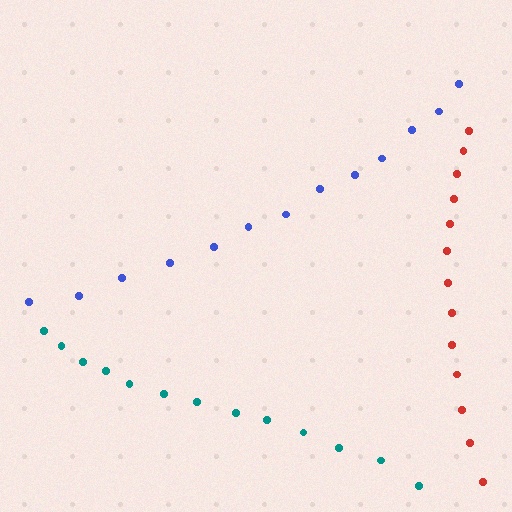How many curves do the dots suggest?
There are 3 distinct paths.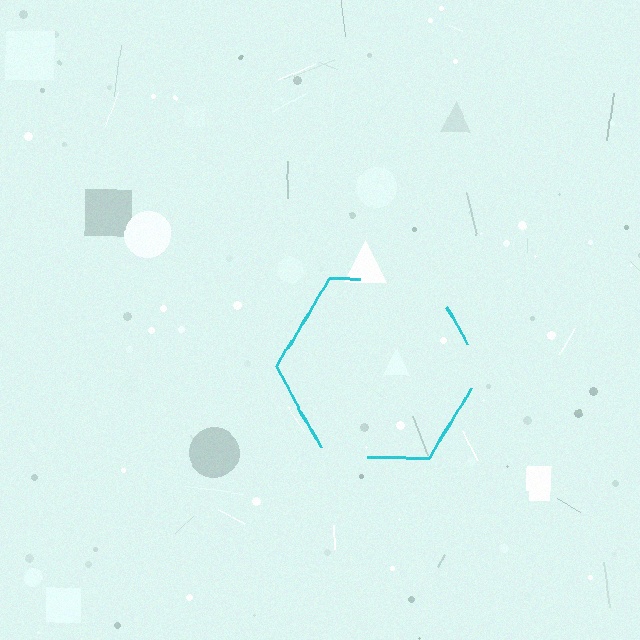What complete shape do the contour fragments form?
The contour fragments form a hexagon.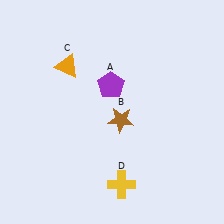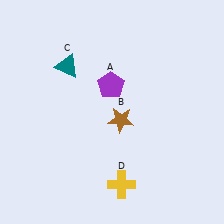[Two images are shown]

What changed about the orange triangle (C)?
In Image 1, C is orange. In Image 2, it changed to teal.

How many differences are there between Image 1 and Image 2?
There is 1 difference between the two images.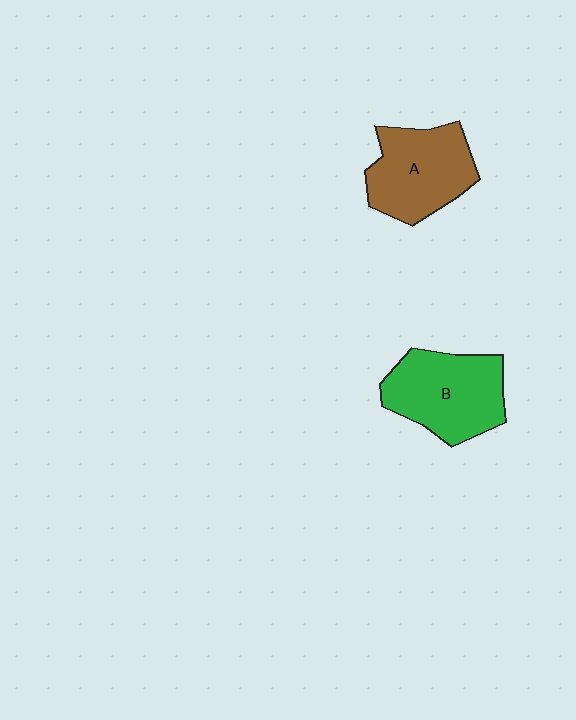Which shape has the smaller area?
Shape A (brown).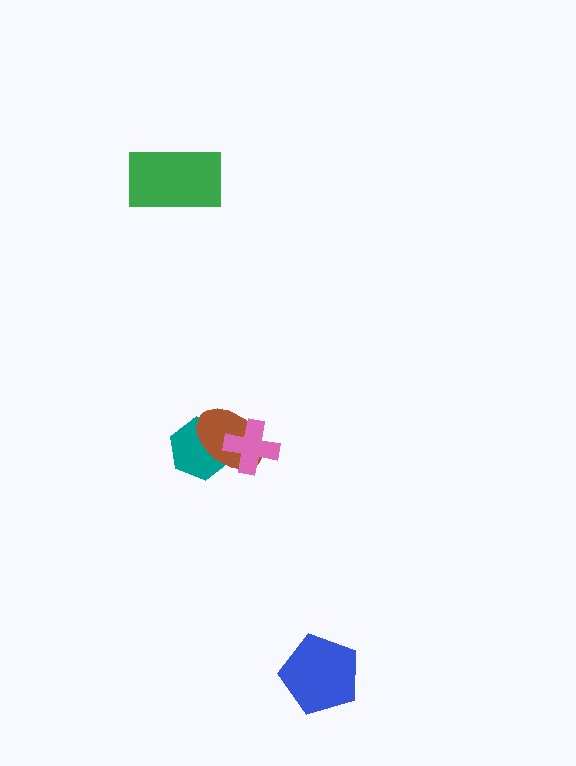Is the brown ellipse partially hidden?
Yes, it is partially covered by another shape.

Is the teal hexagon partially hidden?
Yes, it is partially covered by another shape.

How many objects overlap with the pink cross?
2 objects overlap with the pink cross.